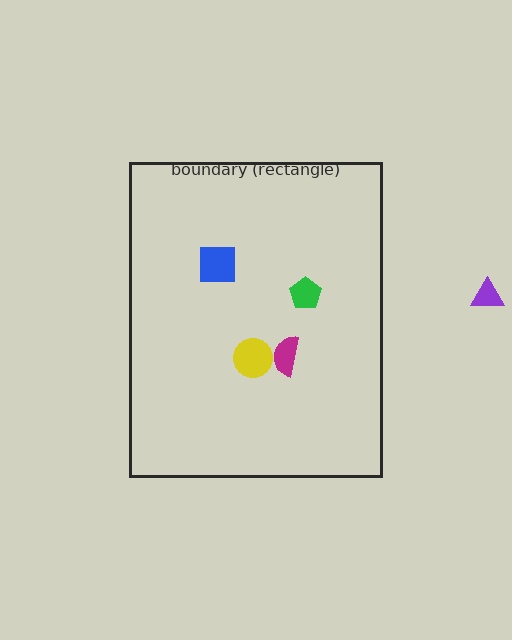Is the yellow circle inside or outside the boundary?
Inside.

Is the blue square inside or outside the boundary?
Inside.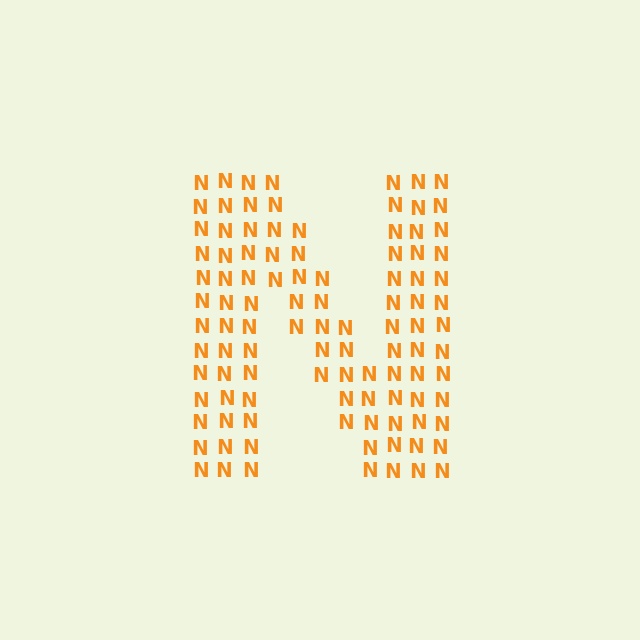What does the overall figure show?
The overall figure shows the letter N.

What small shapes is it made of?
It is made of small letter N's.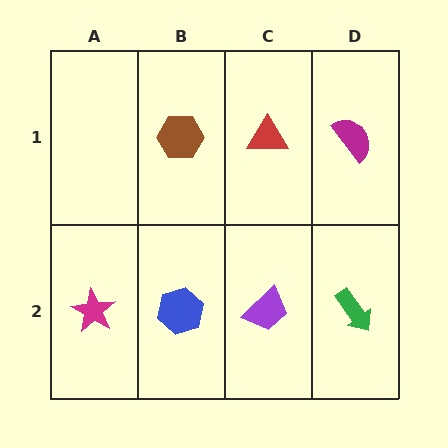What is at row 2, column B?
A blue hexagon.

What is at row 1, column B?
A brown hexagon.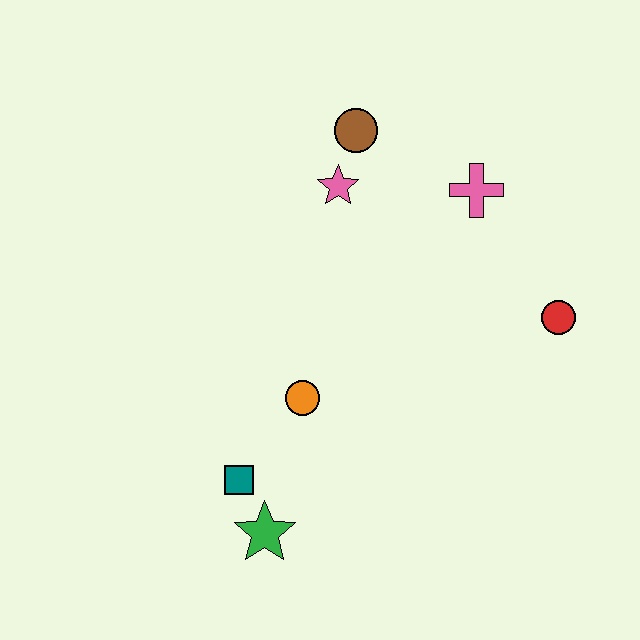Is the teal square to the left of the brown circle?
Yes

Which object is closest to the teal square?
The green star is closest to the teal square.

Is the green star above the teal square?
No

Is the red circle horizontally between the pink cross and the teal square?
No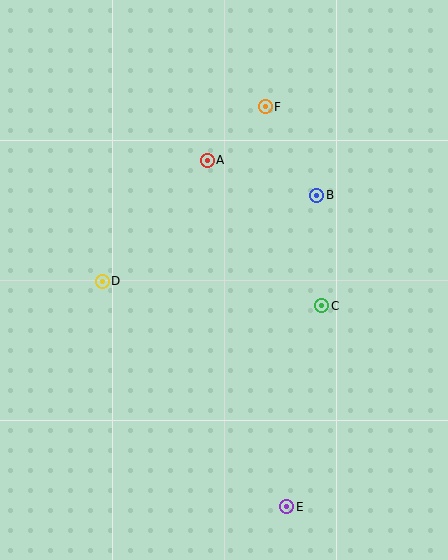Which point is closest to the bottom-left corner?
Point E is closest to the bottom-left corner.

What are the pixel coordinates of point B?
Point B is at (317, 195).